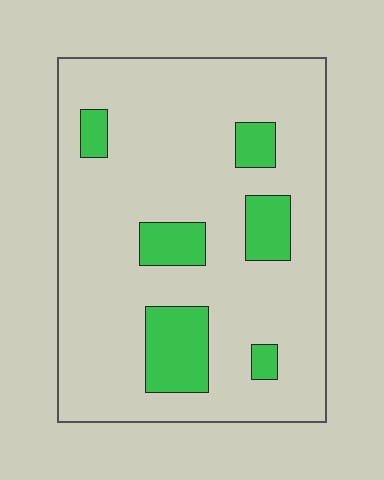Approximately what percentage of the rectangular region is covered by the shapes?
Approximately 15%.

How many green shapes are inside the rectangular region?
6.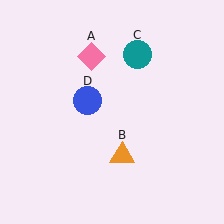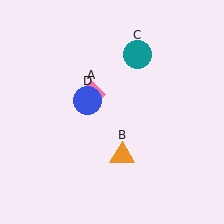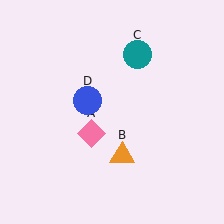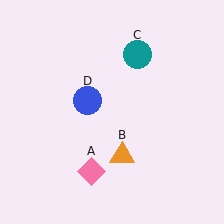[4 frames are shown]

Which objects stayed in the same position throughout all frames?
Orange triangle (object B) and teal circle (object C) and blue circle (object D) remained stationary.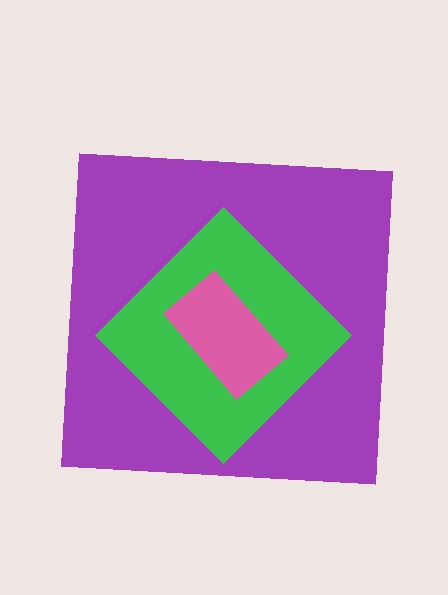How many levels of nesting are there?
3.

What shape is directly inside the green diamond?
The pink rectangle.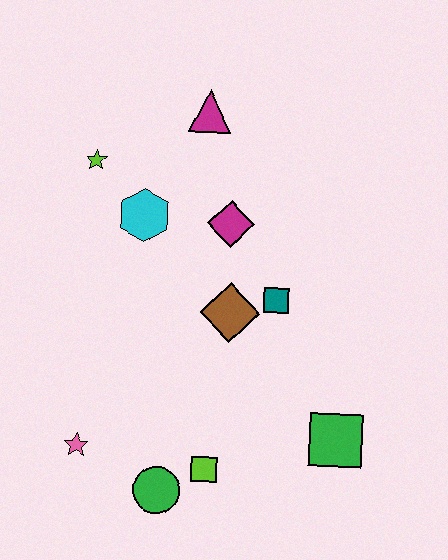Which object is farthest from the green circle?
The magenta triangle is farthest from the green circle.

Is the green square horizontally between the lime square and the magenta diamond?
No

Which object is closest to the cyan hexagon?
The lime star is closest to the cyan hexagon.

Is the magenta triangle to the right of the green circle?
Yes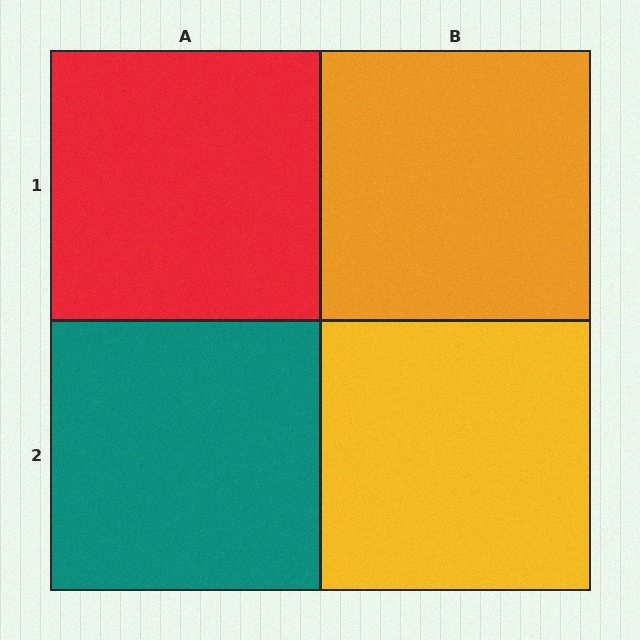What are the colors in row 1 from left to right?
Red, orange.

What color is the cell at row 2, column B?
Yellow.